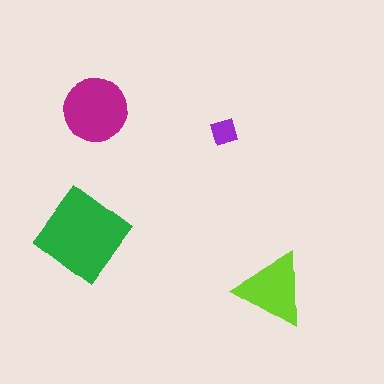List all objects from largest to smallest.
The green diamond, the magenta circle, the lime triangle, the purple diamond.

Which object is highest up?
The magenta circle is topmost.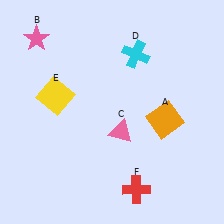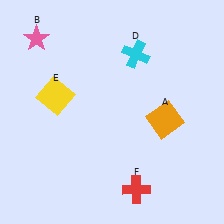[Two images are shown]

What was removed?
The pink triangle (C) was removed in Image 2.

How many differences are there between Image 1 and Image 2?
There is 1 difference between the two images.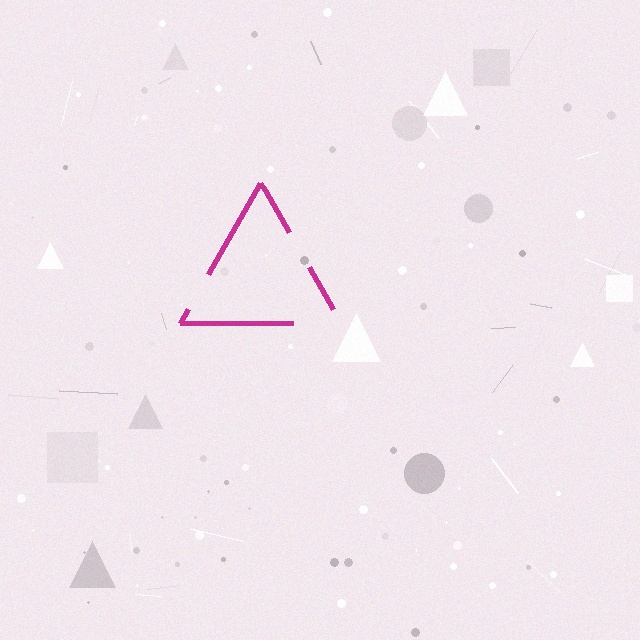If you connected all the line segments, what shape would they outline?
They would outline a triangle.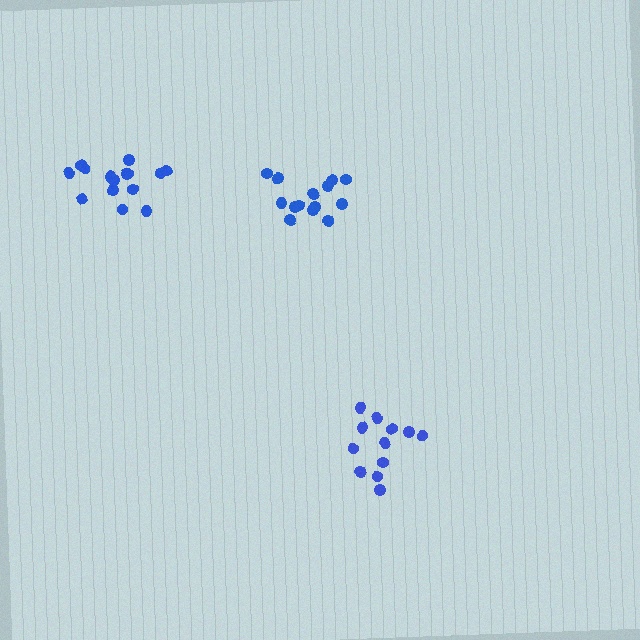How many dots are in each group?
Group 1: 14 dots, Group 2: 16 dots, Group 3: 12 dots (42 total).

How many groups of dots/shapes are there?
There are 3 groups.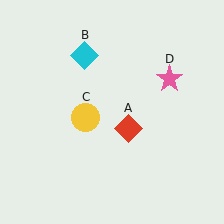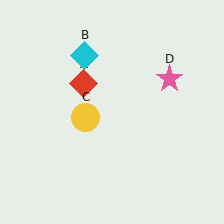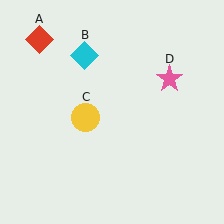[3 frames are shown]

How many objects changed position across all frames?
1 object changed position: red diamond (object A).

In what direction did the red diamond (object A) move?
The red diamond (object A) moved up and to the left.